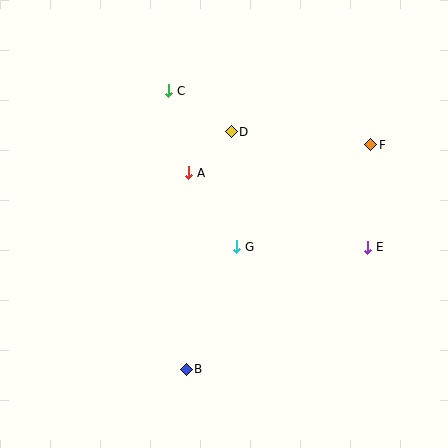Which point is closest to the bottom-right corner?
Point E is closest to the bottom-right corner.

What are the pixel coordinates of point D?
Point D is at (231, 132).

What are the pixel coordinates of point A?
Point A is at (189, 173).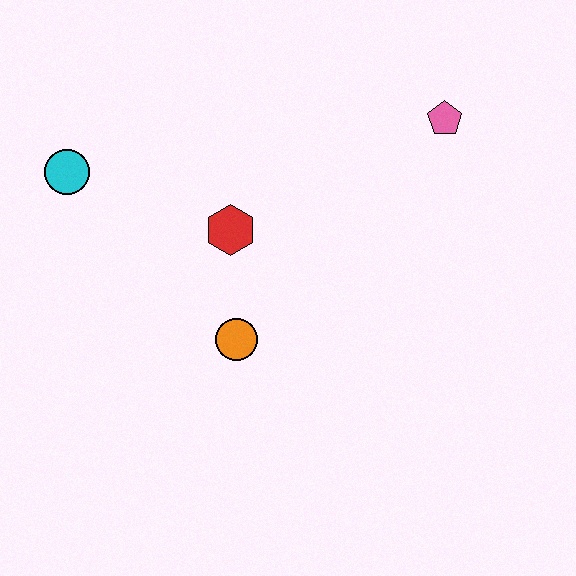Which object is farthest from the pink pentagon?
The cyan circle is farthest from the pink pentagon.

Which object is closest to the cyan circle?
The red hexagon is closest to the cyan circle.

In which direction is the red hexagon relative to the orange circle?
The red hexagon is above the orange circle.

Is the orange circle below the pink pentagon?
Yes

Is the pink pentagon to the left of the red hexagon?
No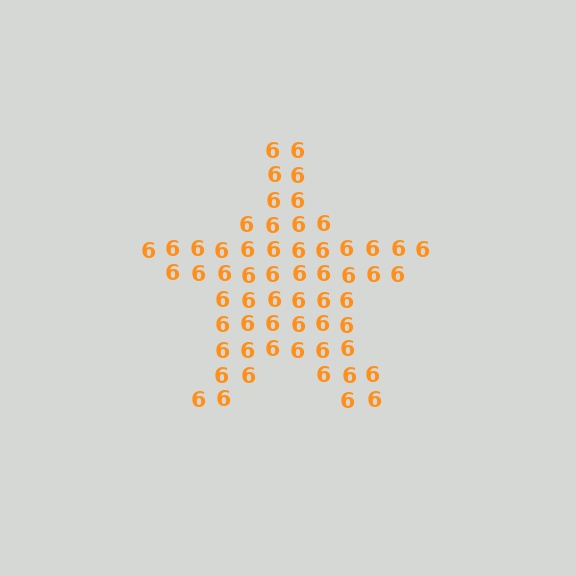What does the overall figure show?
The overall figure shows a star.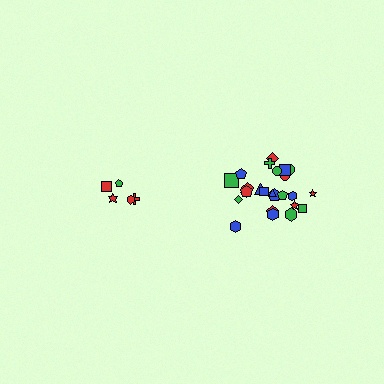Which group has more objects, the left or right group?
The right group.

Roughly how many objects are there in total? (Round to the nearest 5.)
Roughly 30 objects in total.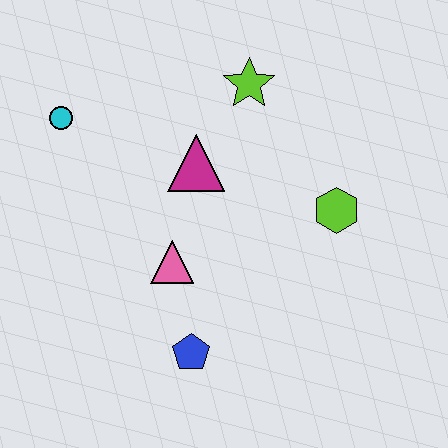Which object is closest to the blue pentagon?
The pink triangle is closest to the blue pentagon.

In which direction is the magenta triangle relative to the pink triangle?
The magenta triangle is above the pink triangle.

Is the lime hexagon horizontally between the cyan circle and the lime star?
No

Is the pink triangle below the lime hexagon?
Yes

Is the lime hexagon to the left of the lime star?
No